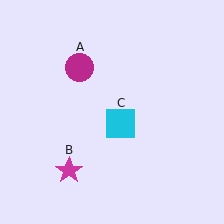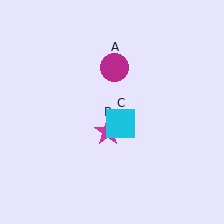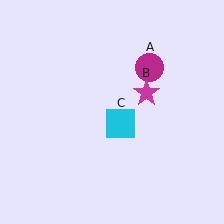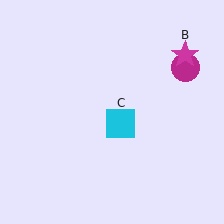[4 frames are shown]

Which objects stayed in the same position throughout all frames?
Cyan square (object C) remained stationary.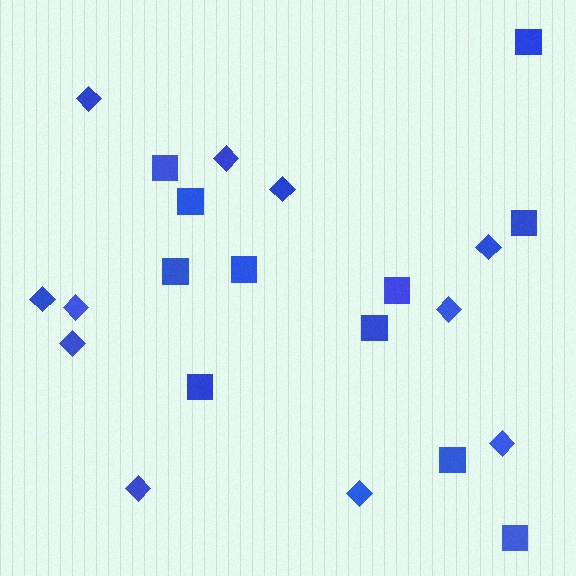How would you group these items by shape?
There are 2 groups: one group of diamonds (11) and one group of squares (11).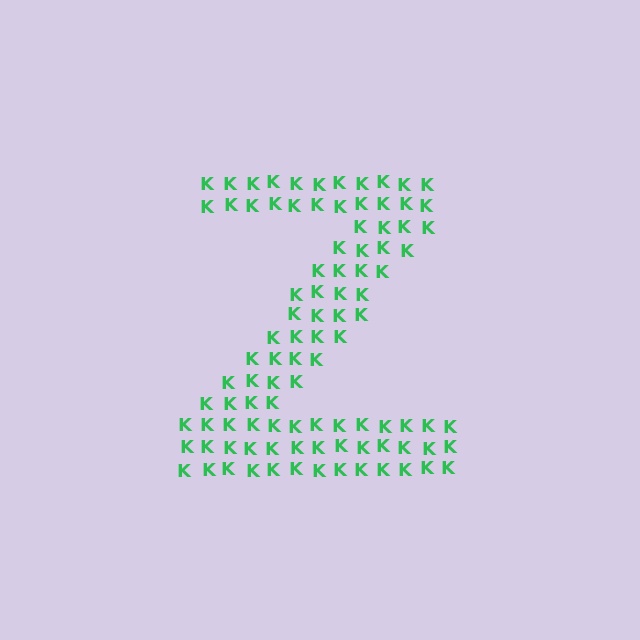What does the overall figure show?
The overall figure shows the letter Z.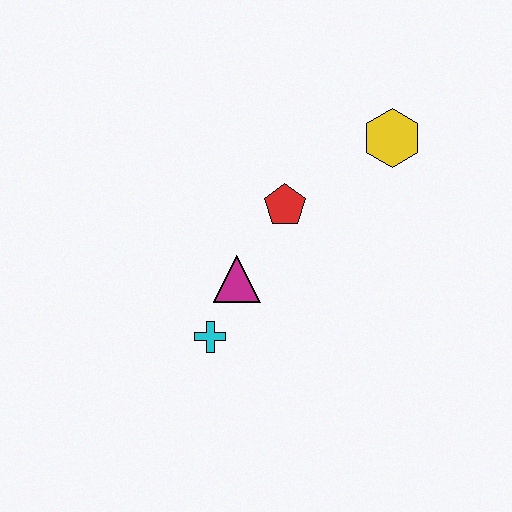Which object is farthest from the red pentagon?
The cyan cross is farthest from the red pentagon.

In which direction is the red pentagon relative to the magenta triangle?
The red pentagon is above the magenta triangle.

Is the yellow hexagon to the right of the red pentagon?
Yes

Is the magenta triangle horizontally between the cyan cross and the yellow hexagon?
Yes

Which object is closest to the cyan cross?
The magenta triangle is closest to the cyan cross.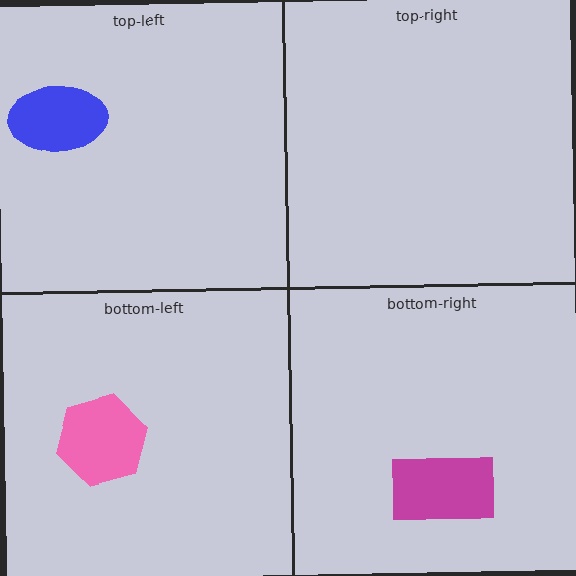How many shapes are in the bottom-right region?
1.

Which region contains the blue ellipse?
The top-left region.